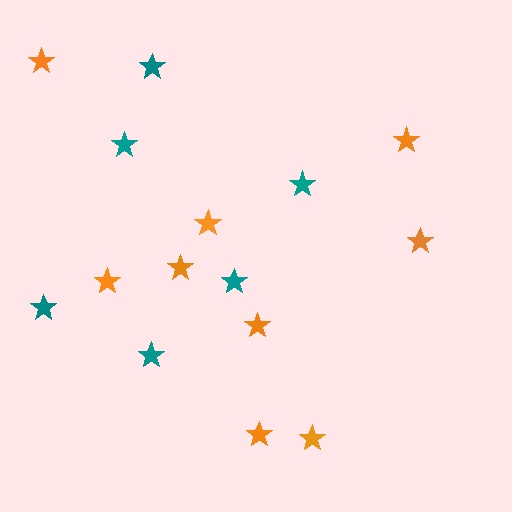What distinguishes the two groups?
There are 2 groups: one group of teal stars (6) and one group of orange stars (9).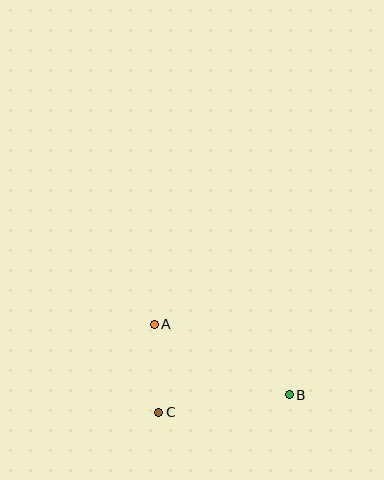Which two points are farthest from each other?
Points A and B are farthest from each other.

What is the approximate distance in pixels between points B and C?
The distance between B and C is approximately 132 pixels.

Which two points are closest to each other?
Points A and C are closest to each other.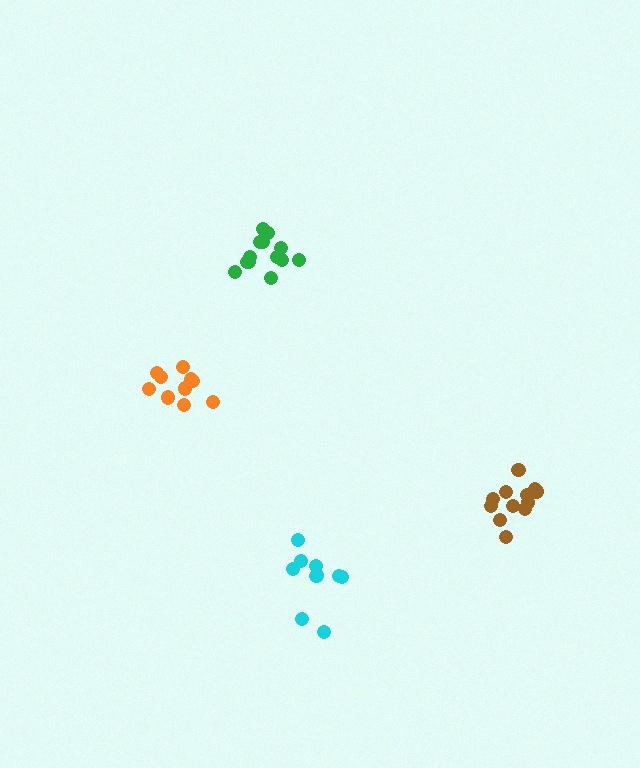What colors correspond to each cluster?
The clusters are colored: green, brown, orange, cyan.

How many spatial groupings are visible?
There are 4 spatial groupings.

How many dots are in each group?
Group 1: 13 dots, Group 2: 12 dots, Group 3: 10 dots, Group 4: 10 dots (45 total).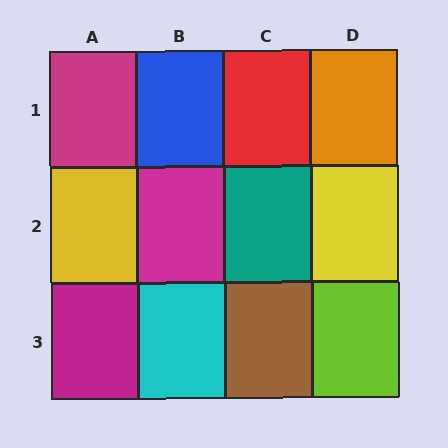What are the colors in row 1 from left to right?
Magenta, blue, red, orange.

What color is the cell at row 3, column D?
Lime.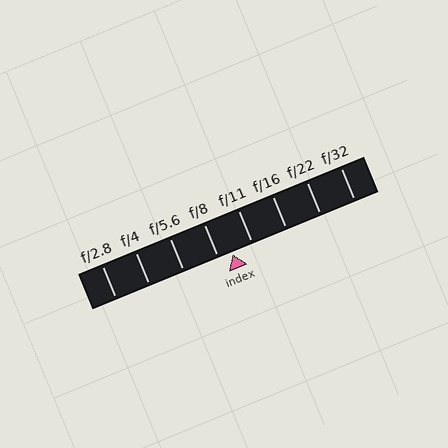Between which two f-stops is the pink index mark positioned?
The index mark is between f/8 and f/11.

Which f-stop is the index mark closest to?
The index mark is closest to f/8.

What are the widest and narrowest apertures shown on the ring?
The widest aperture shown is f/2.8 and the narrowest is f/32.